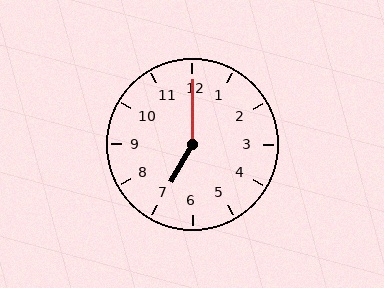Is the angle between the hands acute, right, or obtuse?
It is obtuse.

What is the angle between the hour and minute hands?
Approximately 150 degrees.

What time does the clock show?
7:00.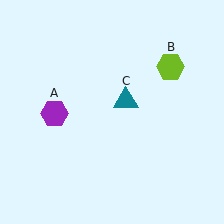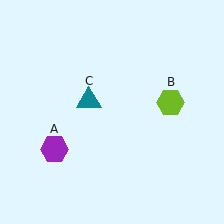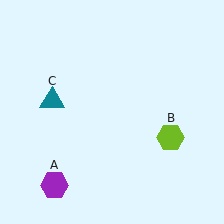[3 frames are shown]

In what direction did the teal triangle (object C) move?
The teal triangle (object C) moved left.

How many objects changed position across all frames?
3 objects changed position: purple hexagon (object A), lime hexagon (object B), teal triangle (object C).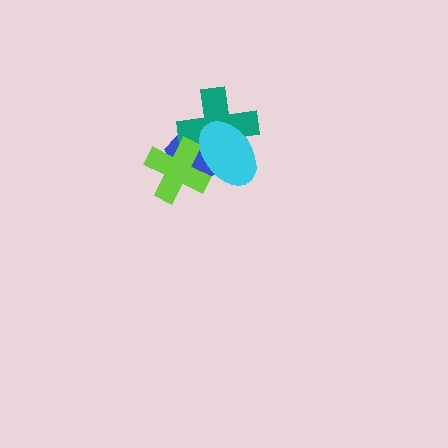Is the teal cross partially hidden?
Yes, it is partially covered by another shape.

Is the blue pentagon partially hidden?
Yes, it is partially covered by another shape.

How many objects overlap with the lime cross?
3 objects overlap with the lime cross.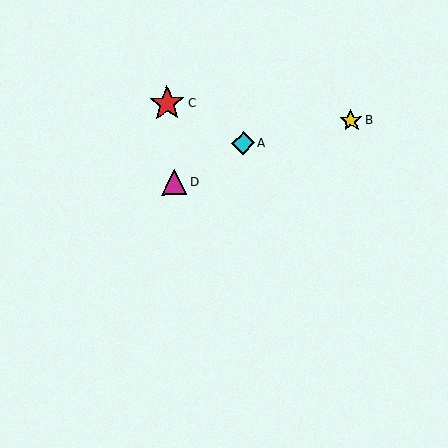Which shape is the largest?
The red star (labeled C) is the largest.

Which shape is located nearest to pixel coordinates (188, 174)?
The magenta triangle (labeled D) at (174, 182) is nearest to that location.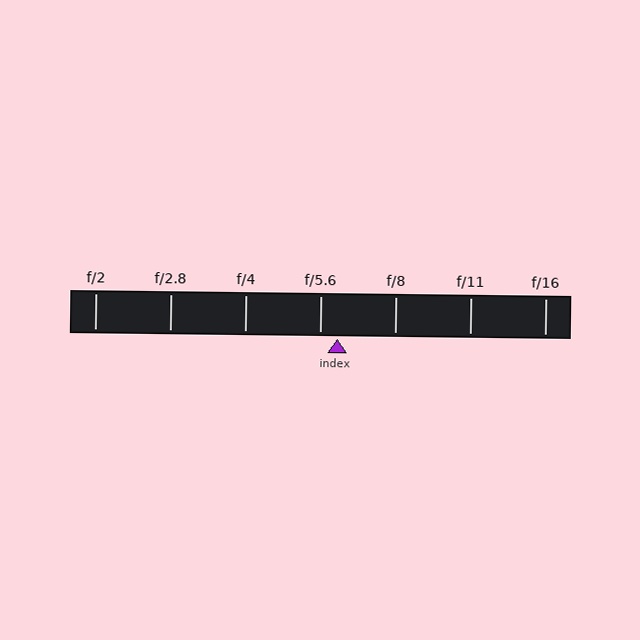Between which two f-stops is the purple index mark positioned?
The index mark is between f/5.6 and f/8.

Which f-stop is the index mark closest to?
The index mark is closest to f/5.6.